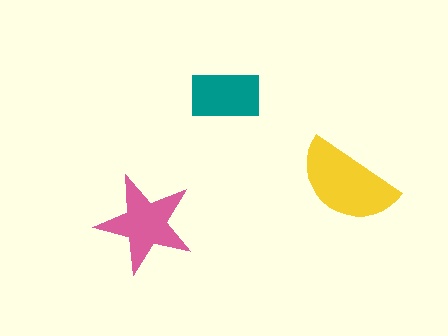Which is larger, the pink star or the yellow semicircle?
The yellow semicircle.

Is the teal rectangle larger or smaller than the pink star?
Smaller.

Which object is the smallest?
The teal rectangle.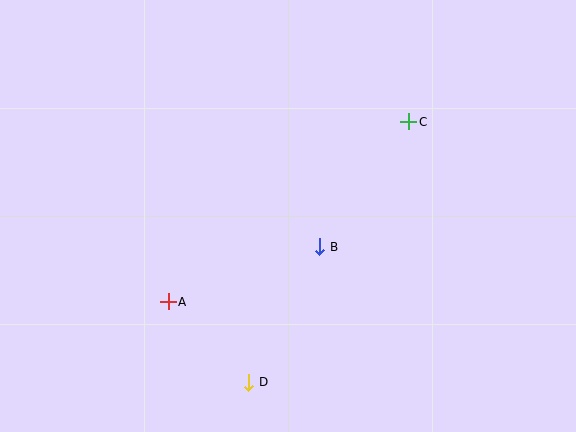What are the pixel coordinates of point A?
Point A is at (168, 302).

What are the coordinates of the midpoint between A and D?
The midpoint between A and D is at (209, 342).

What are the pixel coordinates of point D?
Point D is at (249, 382).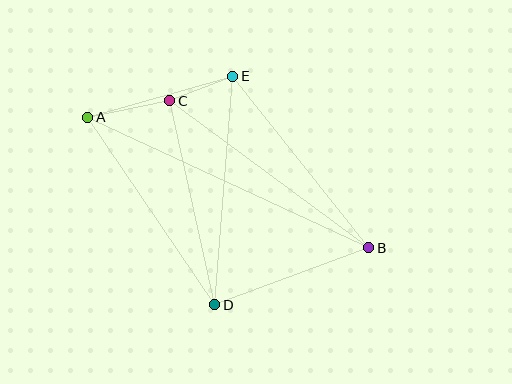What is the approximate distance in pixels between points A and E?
The distance between A and E is approximately 150 pixels.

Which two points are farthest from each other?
Points A and B are farthest from each other.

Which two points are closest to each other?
Points C and E are closest to each other.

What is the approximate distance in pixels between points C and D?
The distance between C and D is approximately 209 pixels.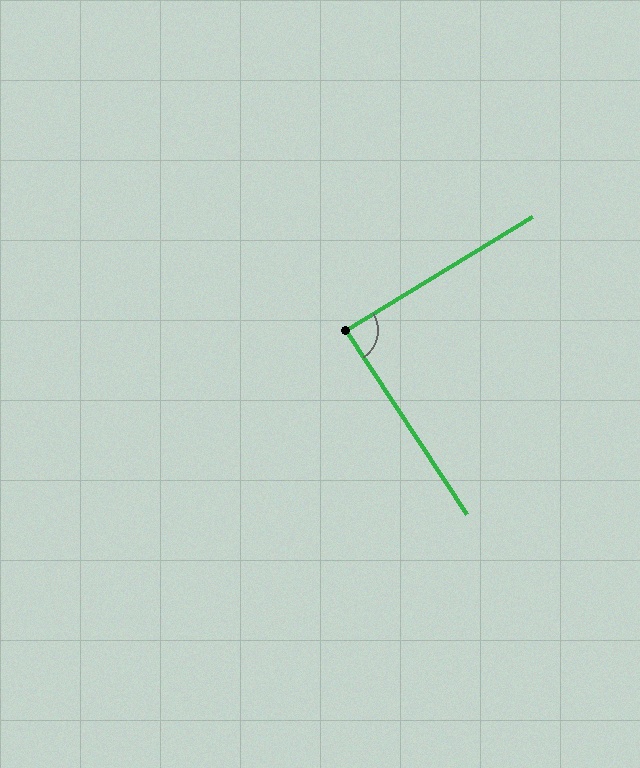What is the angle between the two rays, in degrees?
Approximately 88 degrees.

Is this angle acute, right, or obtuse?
It is approximately a right angle.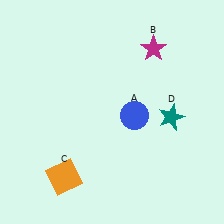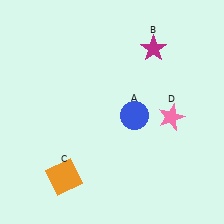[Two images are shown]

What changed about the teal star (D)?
In Image 1, D is teal. In Image 2, it changed to pink.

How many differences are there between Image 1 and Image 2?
There is 1 difference between the two images.